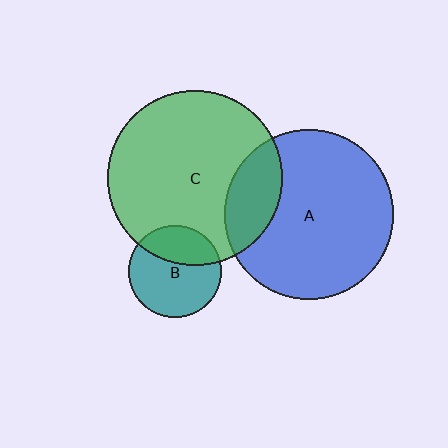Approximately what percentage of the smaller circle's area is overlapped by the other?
Approximately 35%.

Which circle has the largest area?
Circle C (green).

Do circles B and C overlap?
Yes.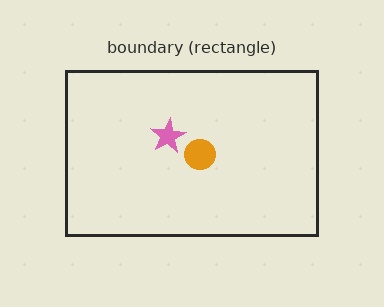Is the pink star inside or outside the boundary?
Inside.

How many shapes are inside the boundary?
2 inside, 0 outside.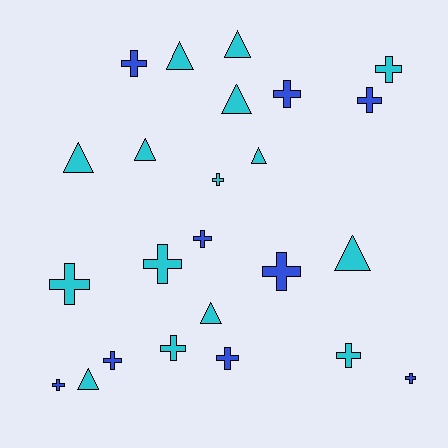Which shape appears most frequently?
Cross, with 15 objects.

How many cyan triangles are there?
There are 9 cyan triangles.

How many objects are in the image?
There are 24 objects.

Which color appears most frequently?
Cyan, with 15 objects.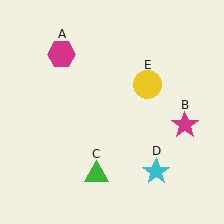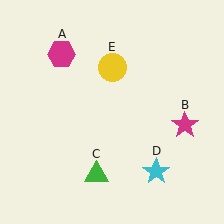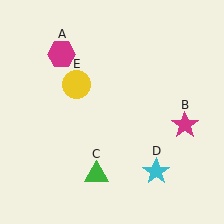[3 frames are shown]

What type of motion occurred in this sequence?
The yellow circle (object E) rotated counterclockwise around the center of the scene.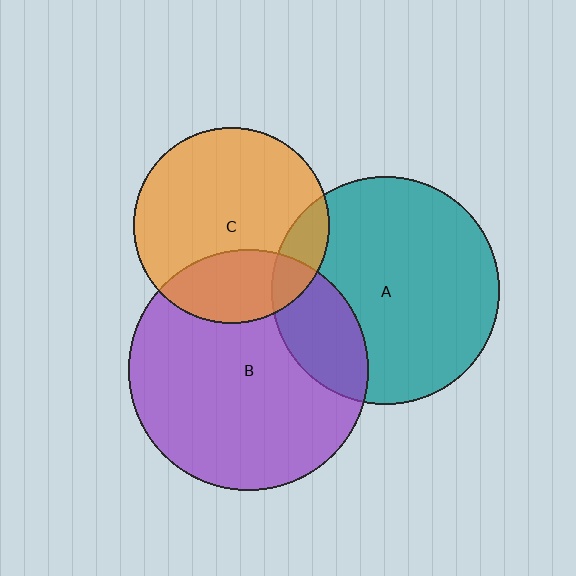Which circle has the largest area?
Circle B (purple).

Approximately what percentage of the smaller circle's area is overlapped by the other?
Approximately 15%.